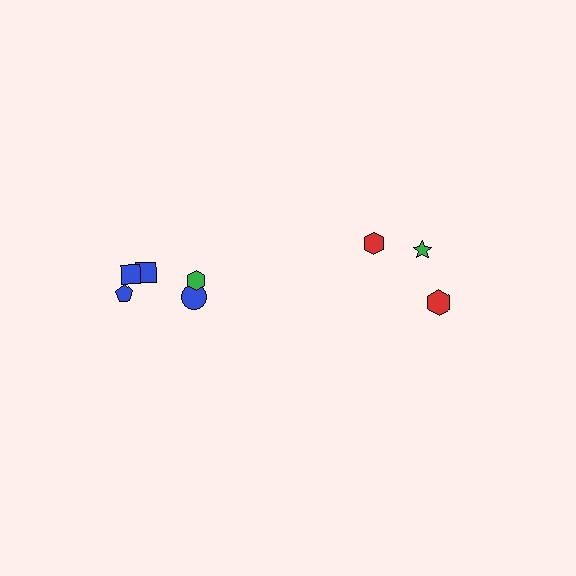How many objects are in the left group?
There are 5 objects.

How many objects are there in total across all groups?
There are 8 objects.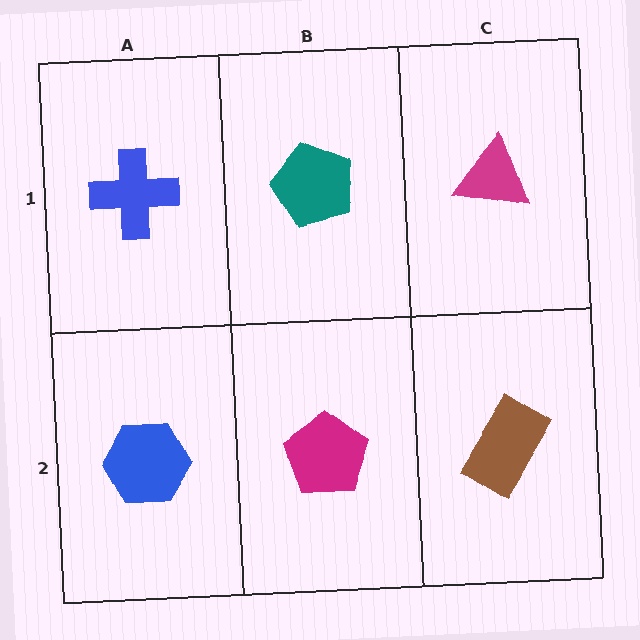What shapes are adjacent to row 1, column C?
A brown rectangle (row 2, column C), a teal pentagon (row 1, column B).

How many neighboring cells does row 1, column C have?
2.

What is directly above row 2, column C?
A magenta triangle.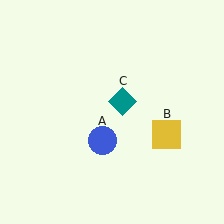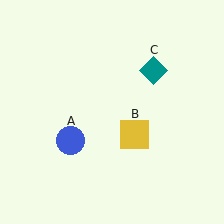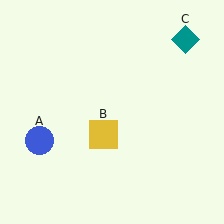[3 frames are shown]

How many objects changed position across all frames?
3 objects changed position: blue circle (object A), yellow square (object B), teal diamond (object C).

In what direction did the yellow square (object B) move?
The yellow square (object B) moved left.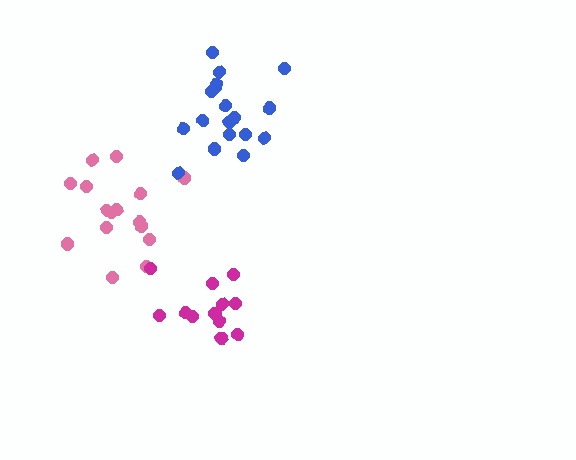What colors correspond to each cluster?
The clusters are colored: pink, blue, magenta.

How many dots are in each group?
Group 1: 16 dots, Group 2: 18 dots, Group 3: 12 dots (46 total).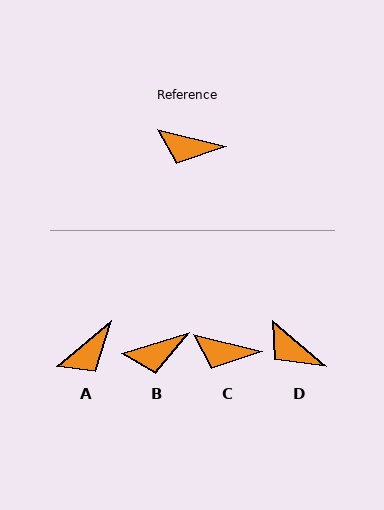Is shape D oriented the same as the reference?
No, it is off by about 26 degrees.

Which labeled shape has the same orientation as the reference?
C.